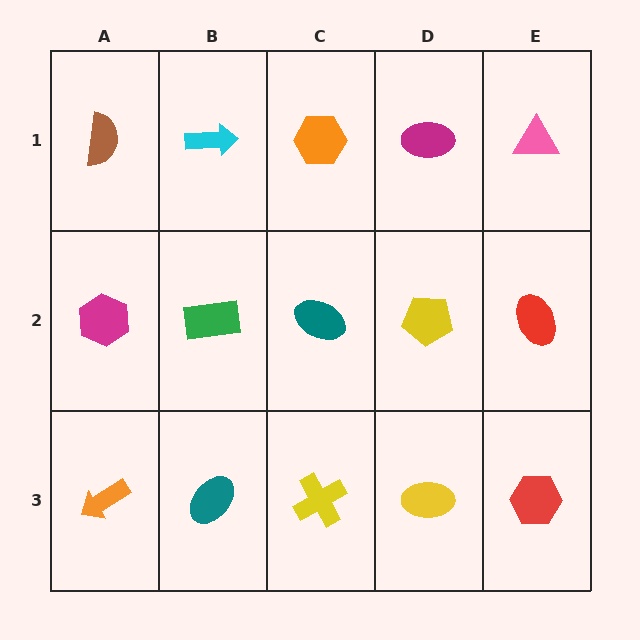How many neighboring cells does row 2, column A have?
3.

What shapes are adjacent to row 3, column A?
A magenta hexagon (row 2, column A), a teal ellipse (row 3, column B).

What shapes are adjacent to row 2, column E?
A pink triangle (row 1, column E), a red hexagon (row 3, column E), a yellow pentagon (row 2, column D).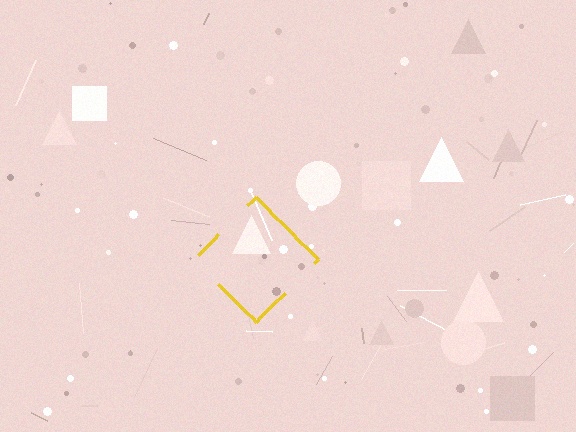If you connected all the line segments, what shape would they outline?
They would outline a diamond.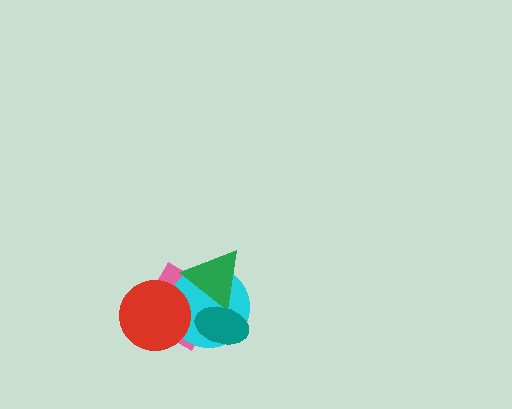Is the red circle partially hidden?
No, no other shape covers it.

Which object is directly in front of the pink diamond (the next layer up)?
The cyan circle is directly in front of the pink diamond.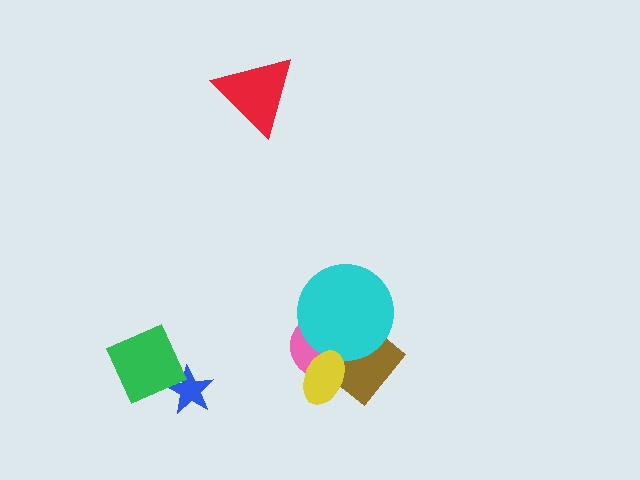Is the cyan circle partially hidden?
No, no other shape covers it.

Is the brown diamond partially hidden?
Yes, it is partially covered by another shape.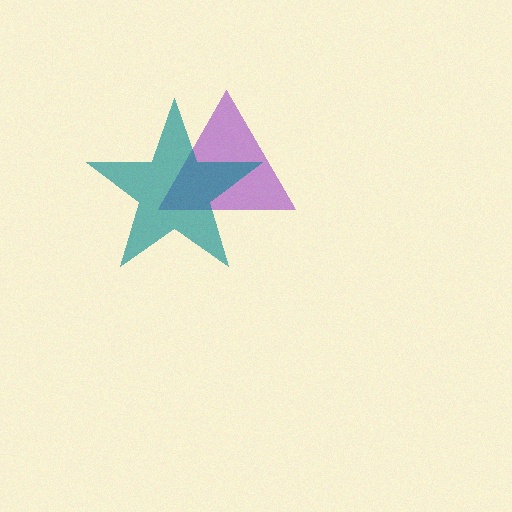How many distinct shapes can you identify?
There are 2 distinct shapes: a purple triangle, a teal star.